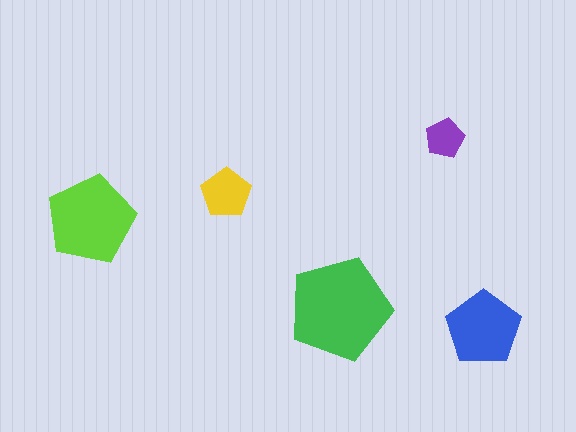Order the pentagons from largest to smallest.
the green one, the lime one, the blue one, the yellow one, the purple one.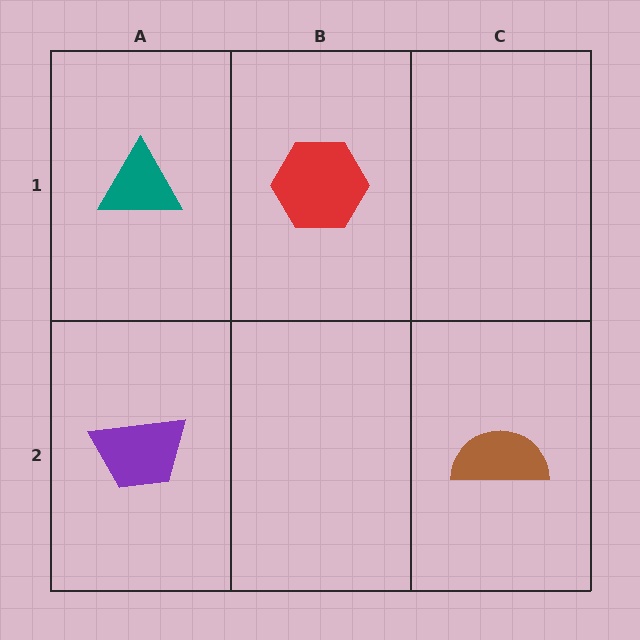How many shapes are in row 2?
2 shapes.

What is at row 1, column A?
A teal triangle.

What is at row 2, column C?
A brown semicircle.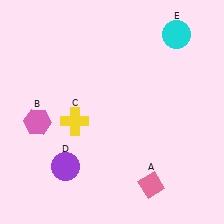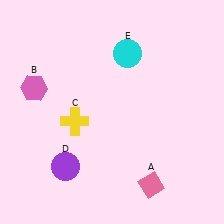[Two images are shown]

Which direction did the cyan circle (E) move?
The cyan circle (E) moved left.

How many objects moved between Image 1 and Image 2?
2 objects moved between the two images.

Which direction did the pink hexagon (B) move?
The pink hexagon (B) moved up.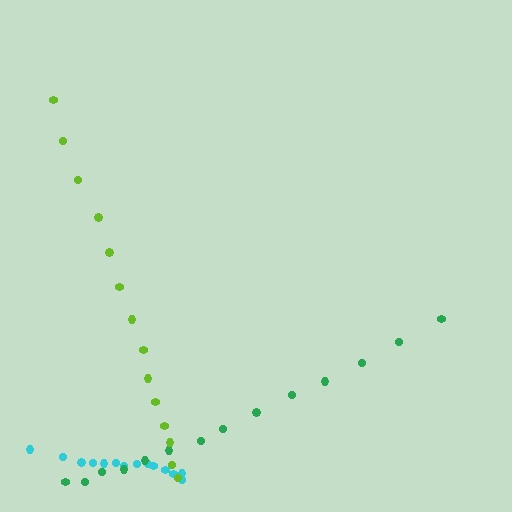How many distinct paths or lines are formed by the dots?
There are 3 distinct paths.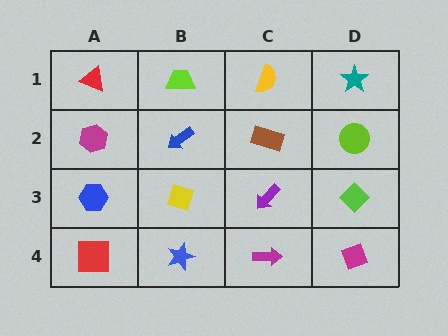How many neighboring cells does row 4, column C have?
3.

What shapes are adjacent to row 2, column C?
A yellow semicircle (row 1, column C), a purple arrow (row 3, column C), a blue arrow (row 2, column B), a lime circle (row 2, column D).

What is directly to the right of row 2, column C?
A lime circle.